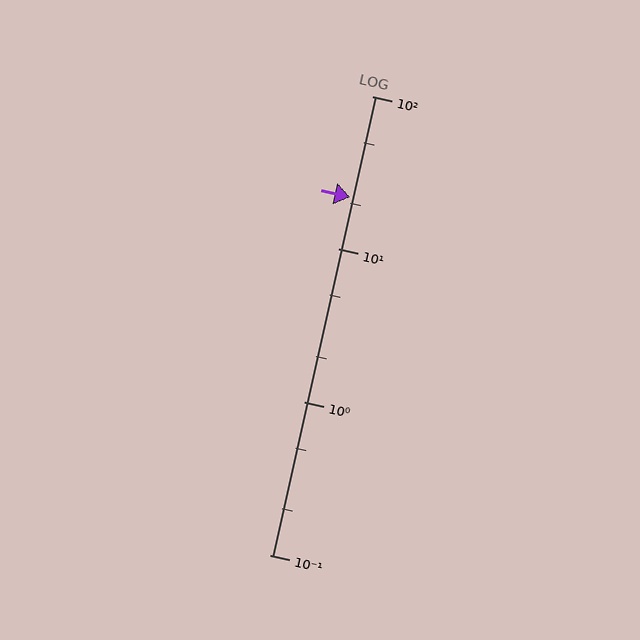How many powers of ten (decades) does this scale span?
The scale spans 3 decades, from 0.1 to 100.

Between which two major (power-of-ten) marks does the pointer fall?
The pointer is between 10 and 100.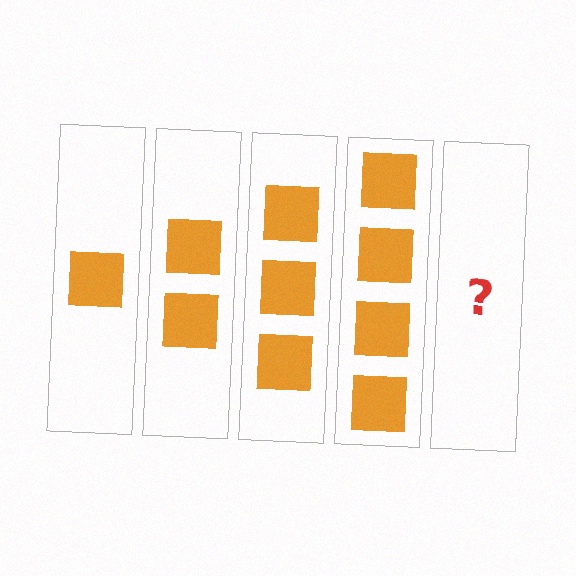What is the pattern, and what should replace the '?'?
The pattern is that each step adds one more square. The '?' should be 5 squares.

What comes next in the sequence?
The next element should be 5 squares.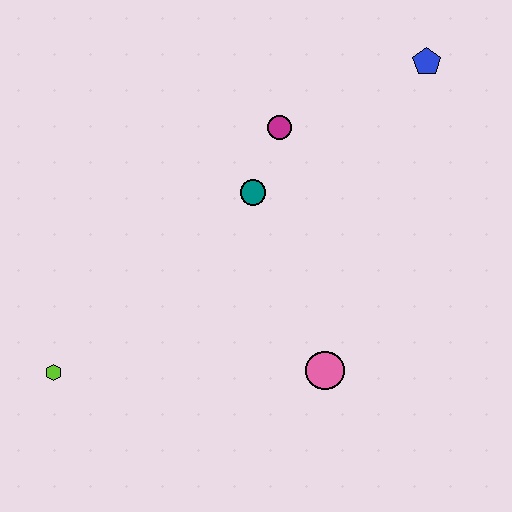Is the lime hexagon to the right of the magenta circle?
No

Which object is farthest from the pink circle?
The blue pentagon is farthest from the pink circle.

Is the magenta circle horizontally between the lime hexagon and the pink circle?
Yes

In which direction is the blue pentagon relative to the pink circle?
The blue pentagon is above the pink circle.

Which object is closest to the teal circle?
The magenta circle is closest to the teal circle.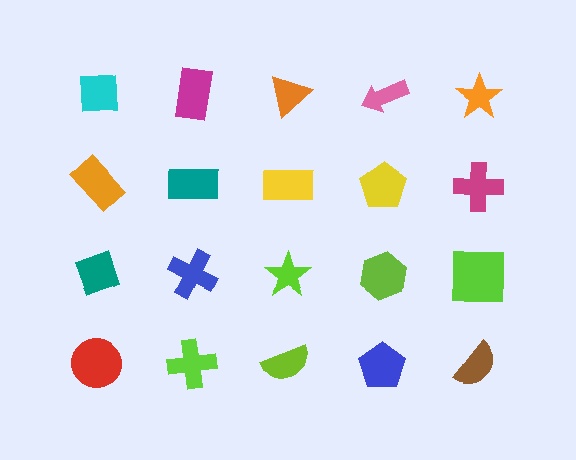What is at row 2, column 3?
A yellow rectangle.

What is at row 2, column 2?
A teal rectangle.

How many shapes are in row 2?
5 shapes.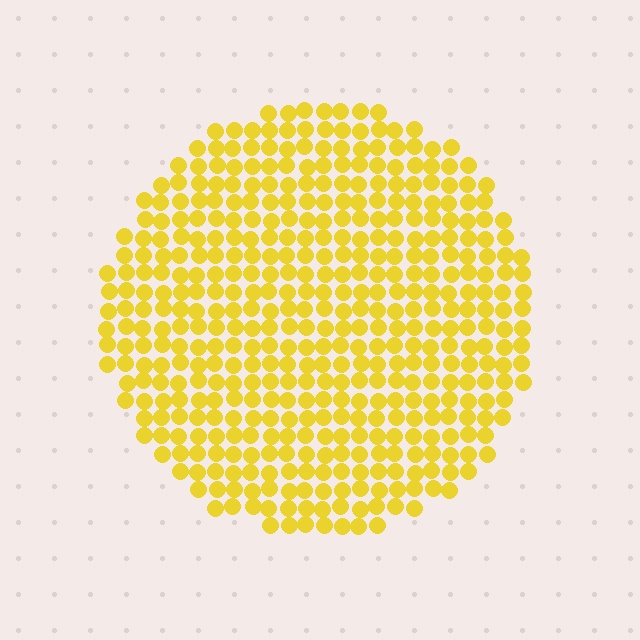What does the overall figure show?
The overall figure shows a circle.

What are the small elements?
The small elements are circles.